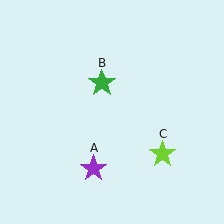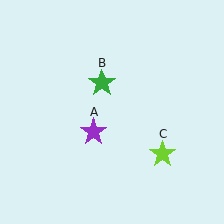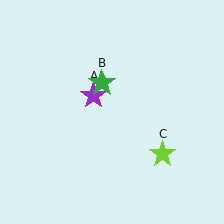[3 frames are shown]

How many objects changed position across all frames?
1 object changed position: purple star (object A).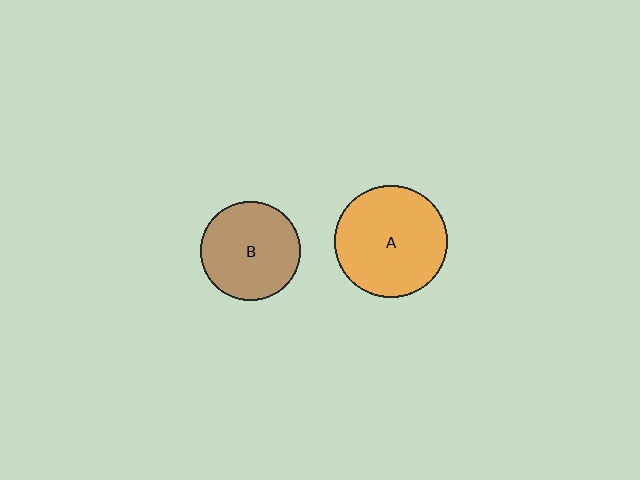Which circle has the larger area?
Circle A (orange).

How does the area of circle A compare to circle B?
Approximately 1.3 times.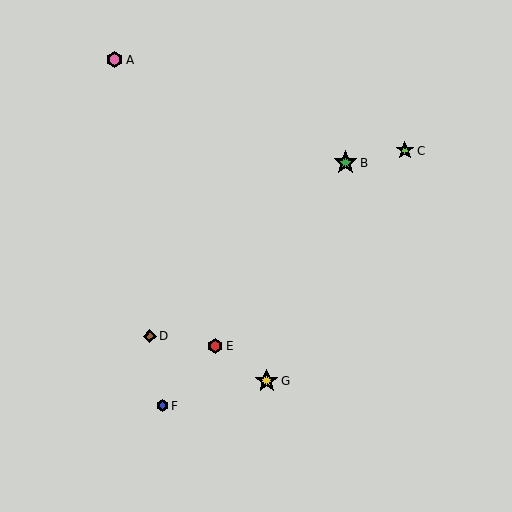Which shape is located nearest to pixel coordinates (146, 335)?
The brown diamond (labeled D) at (150, 336) is nearest to that location.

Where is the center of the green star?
The center of the green star is at (345, 163).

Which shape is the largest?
The green star (labeled B) is the largest.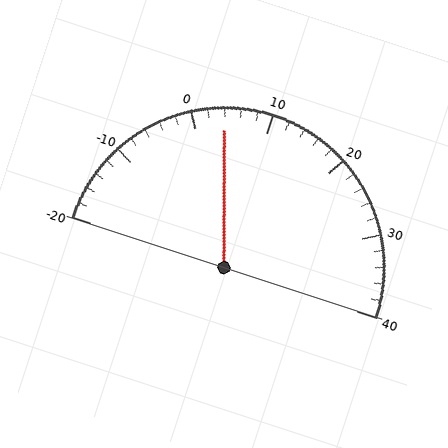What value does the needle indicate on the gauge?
The needle indicates approximately 4.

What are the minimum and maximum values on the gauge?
The gauge ranges from -20 to 40.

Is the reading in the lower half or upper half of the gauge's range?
The reading is in the lower half of the range (-20 to 40).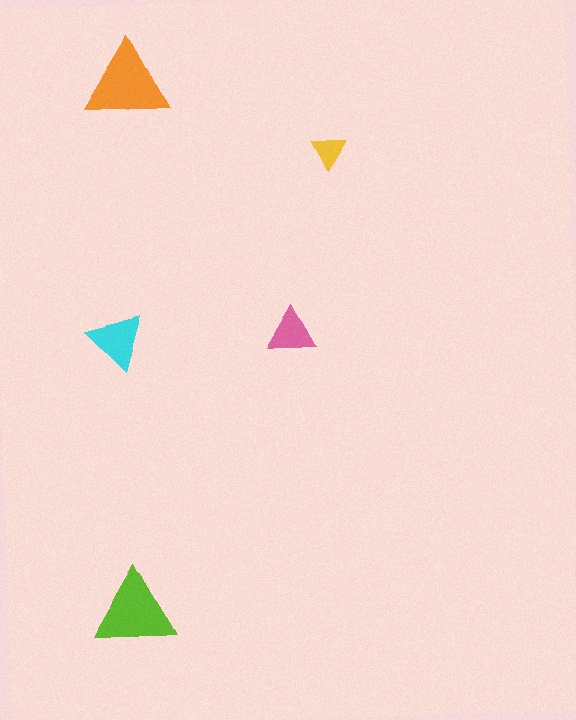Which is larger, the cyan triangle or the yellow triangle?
The cyan one.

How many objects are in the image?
There are 5 objects in the image.